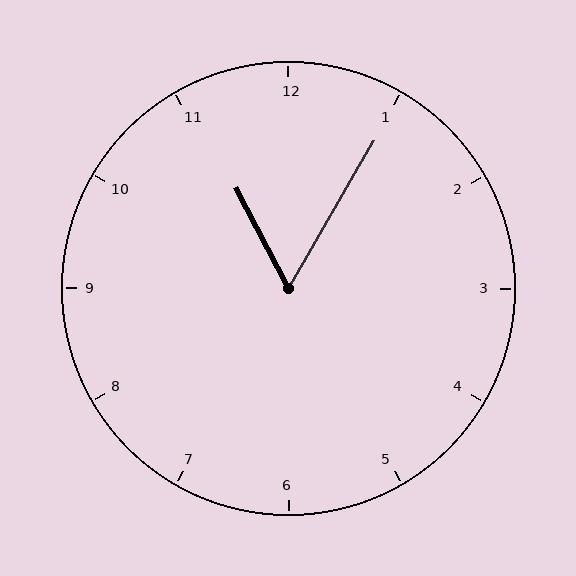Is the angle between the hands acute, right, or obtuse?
It is acute.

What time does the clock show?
11:05.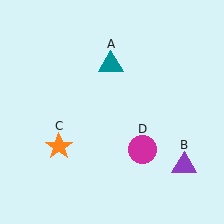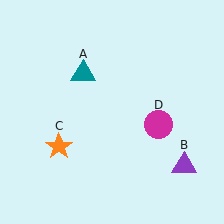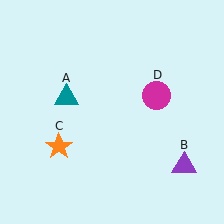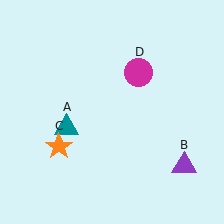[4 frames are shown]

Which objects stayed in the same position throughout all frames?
Purple triangle (object B) and orange star (object C) remained stationary.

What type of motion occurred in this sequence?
The teal triangle (object A), magenta circle (object D) rotated counterclockwise around the center of the scene.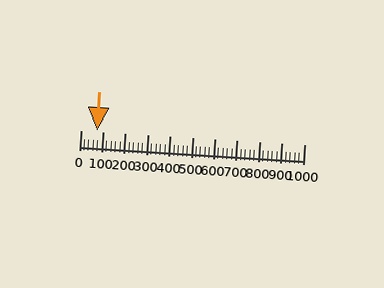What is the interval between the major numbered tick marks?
The major tick marks are spaced 100 units apart.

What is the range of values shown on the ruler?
The ruler shows values from 0 to 1000.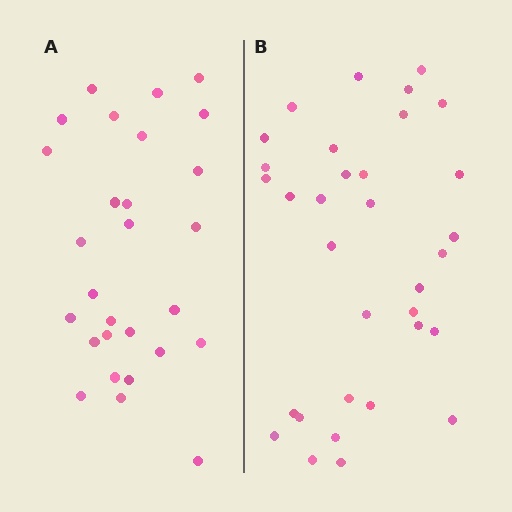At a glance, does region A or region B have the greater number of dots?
Region B (the right region) has more dots.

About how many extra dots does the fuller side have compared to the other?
Region B has about 5 more dots than region A.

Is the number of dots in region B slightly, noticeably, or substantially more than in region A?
Region B has only slightly more — the two regions are fairly close. The ratio is roughly 1.2 to 1.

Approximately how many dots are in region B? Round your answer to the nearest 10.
About 30 dots. (The exact count is 33, which rounds to 30.)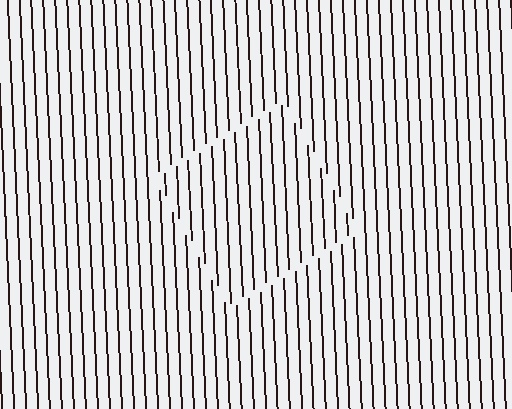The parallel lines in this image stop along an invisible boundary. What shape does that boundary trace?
An illusory square. The interior of the shape contains the same grating, shifted by half a period — the contour is defined by the phase discontinuity where line-ends from the inner and outer gratings abut.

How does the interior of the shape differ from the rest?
The interior of the shape contains the same grating, shifted by half a period — the contour is defined by the phase discontinuity where line-ends from the inner and outer gratings abut.